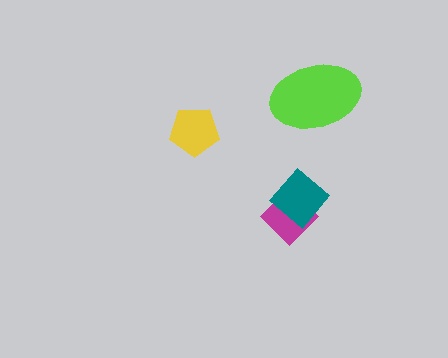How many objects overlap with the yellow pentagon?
0 objects overlap with the yellow pentagon.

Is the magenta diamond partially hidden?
Yes, it is partially covered by another shape.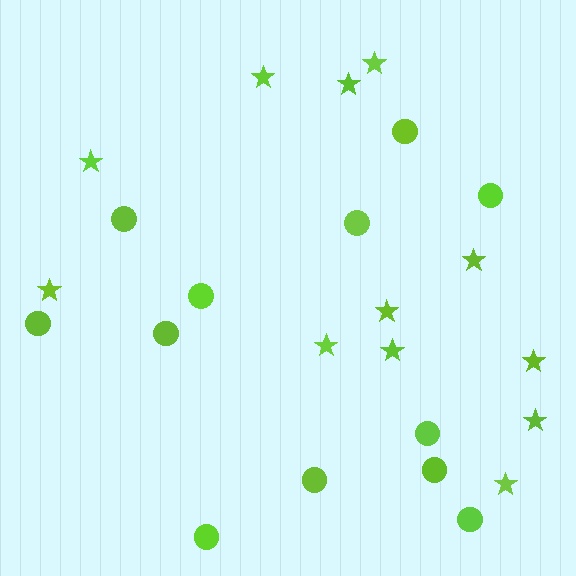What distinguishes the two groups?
There are 2 groups: one group of circles (12) and one group of stars (12).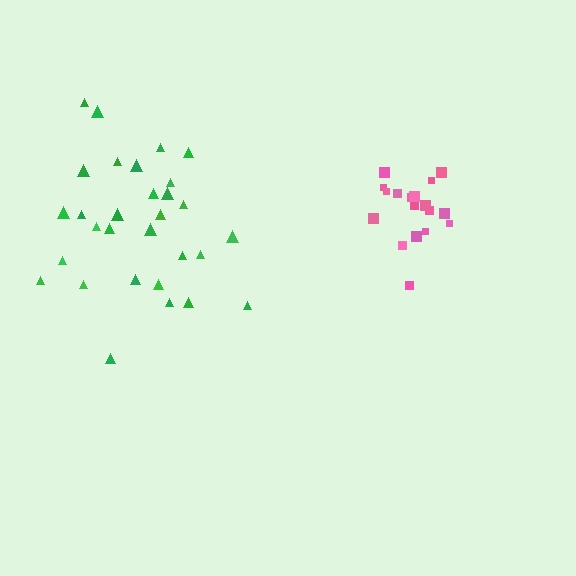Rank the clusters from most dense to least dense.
pink, green.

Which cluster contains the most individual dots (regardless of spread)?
Green (30).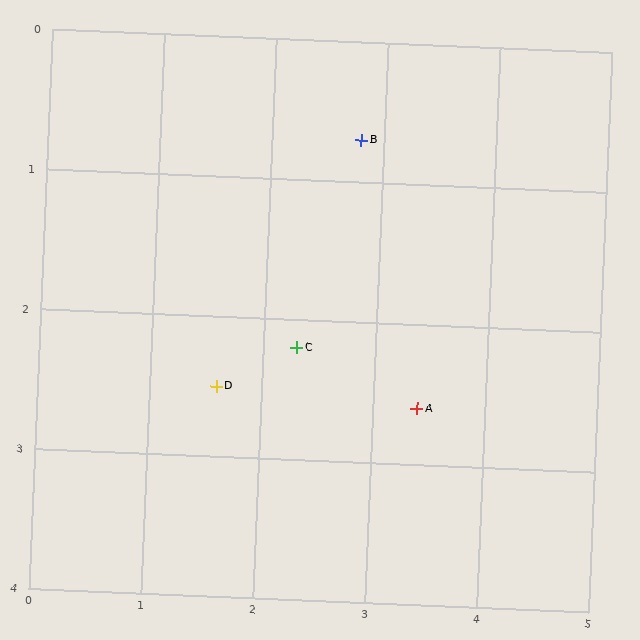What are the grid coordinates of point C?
Point C is at approximately (2.3, 2.2).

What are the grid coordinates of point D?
Point D is at approximately (1.6, 2.5).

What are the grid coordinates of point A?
Point A is at approximately (3.4, 2.6).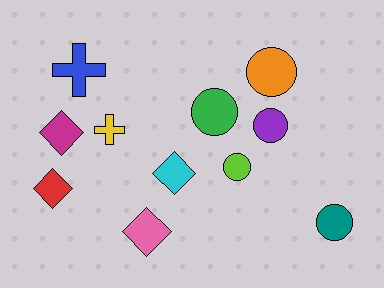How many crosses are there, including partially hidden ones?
There are 2 crosses.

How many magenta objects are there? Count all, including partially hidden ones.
There is 1 magenta object.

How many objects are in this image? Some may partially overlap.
There are 11 objects.